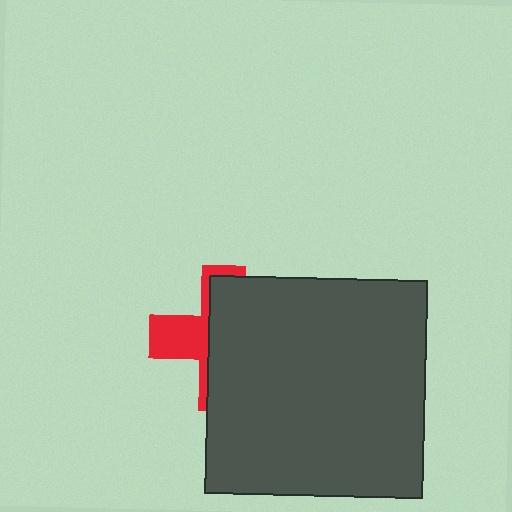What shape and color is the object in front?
The object in front is a dark gray square.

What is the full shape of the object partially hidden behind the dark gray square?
The partially hidden object is a red cross.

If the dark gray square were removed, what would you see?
You would see the complete red cross.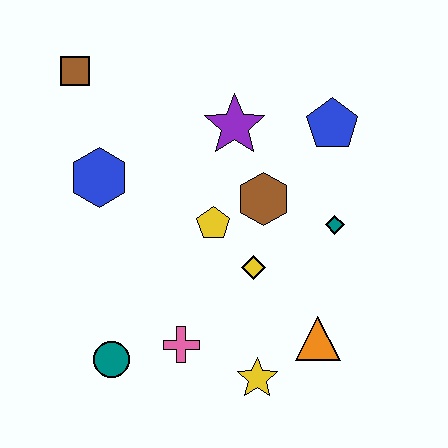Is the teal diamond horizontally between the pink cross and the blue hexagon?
No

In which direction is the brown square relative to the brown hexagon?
The brown square is to the left of the brown hexagon.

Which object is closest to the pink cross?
The teal circle is closest to the pink cross.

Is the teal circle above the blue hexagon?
No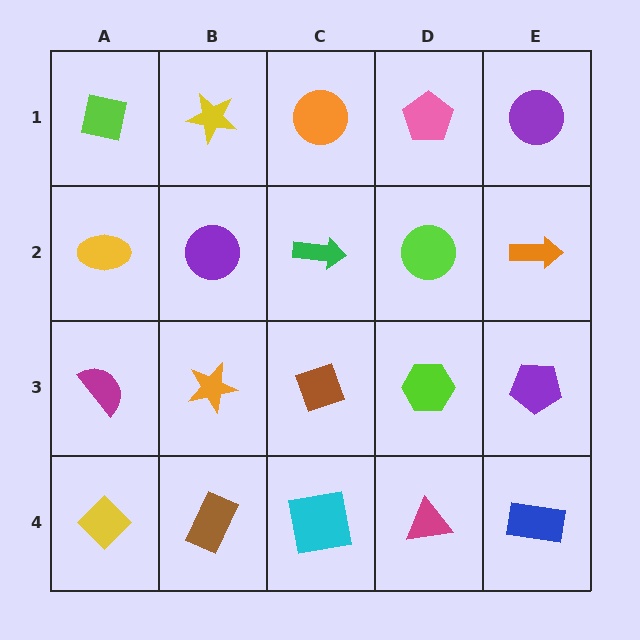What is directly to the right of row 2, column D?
An orange arrow.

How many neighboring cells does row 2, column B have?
4.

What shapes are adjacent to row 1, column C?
A green arrow (row 2, column C), a yellow star (row 1, column B), a pink pentagon (row 1, column D).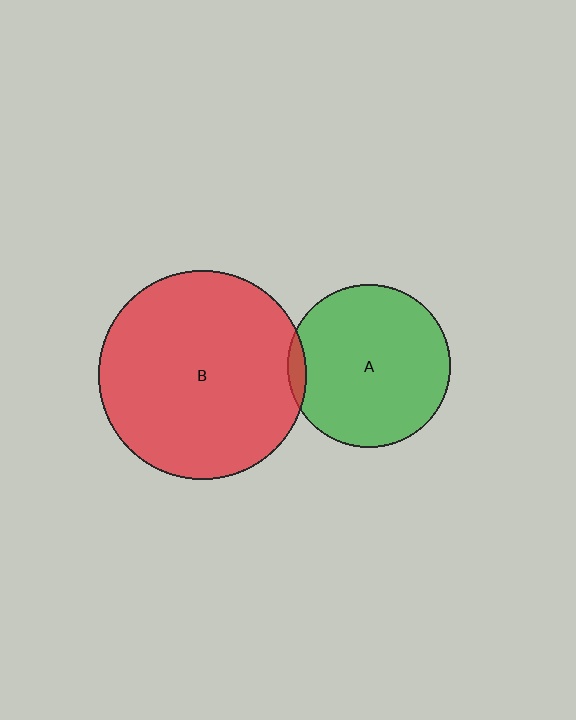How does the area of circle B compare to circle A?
Approximately 1.6 times.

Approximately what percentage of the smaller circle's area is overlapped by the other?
Approximately 5%.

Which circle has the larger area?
Circle B (red).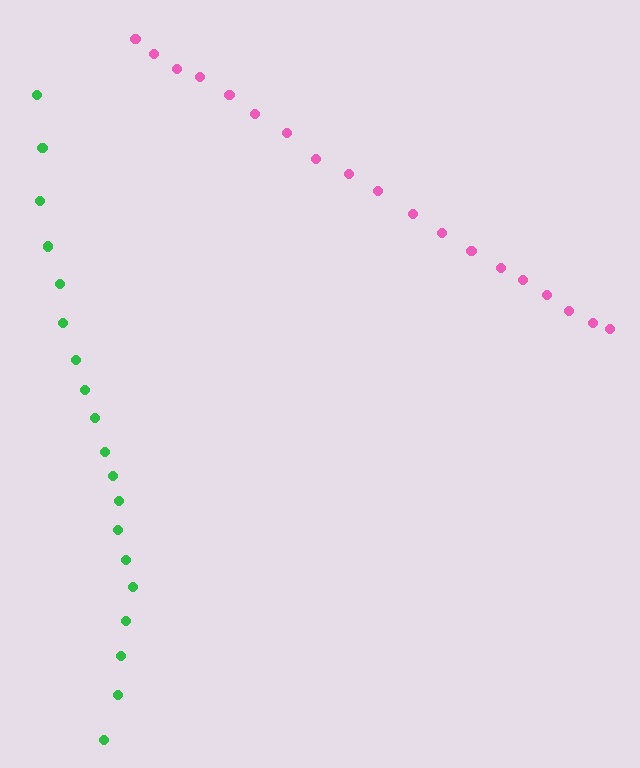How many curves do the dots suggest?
There are 2 distinct paths.